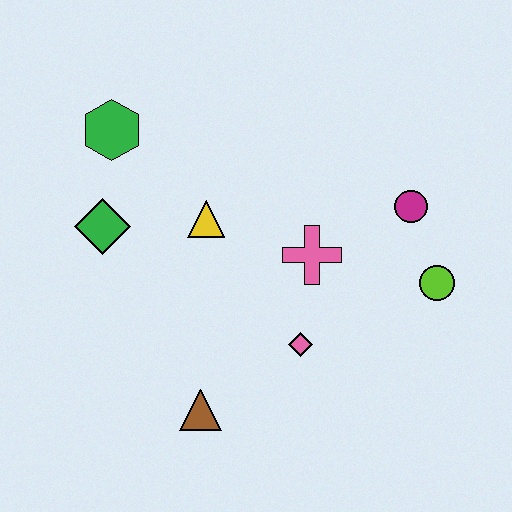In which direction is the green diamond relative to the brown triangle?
The green diamond is above the brown triangle.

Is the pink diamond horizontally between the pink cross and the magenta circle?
No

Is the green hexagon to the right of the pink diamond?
No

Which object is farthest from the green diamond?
The lime circle is farthest from the green diamond.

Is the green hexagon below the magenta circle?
No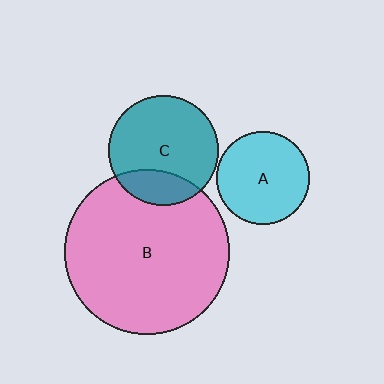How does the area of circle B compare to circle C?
Approximately 2.2 times.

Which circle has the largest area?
Circle B (pink).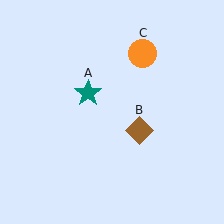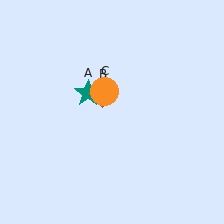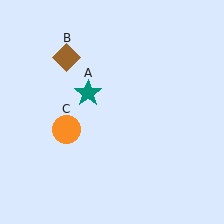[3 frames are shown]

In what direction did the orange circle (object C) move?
The orange circle (object C) moved down and to the left.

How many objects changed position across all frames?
2 objects changed position: brown diamond (object B), orange circle (object C).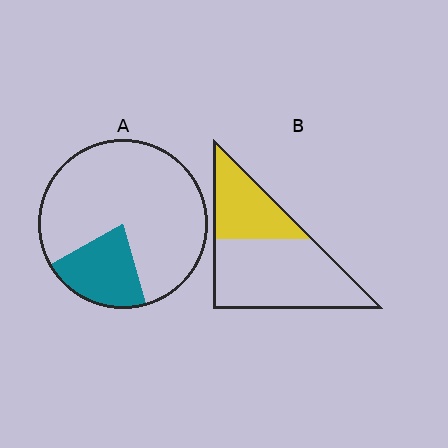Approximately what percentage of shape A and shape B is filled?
A is approximately 20% and B is approximately 35%.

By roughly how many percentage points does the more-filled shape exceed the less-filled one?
By roughly 15 percentage points (B over A).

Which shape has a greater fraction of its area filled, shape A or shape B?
Shape B.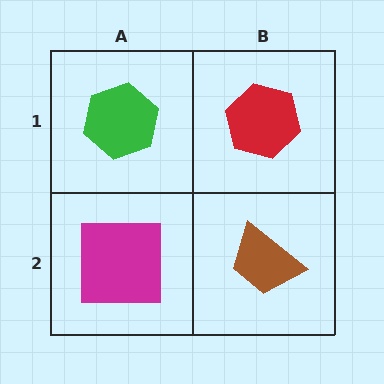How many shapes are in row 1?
2 shapes.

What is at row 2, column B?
A brown trapezoid.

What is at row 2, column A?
A magenta square.